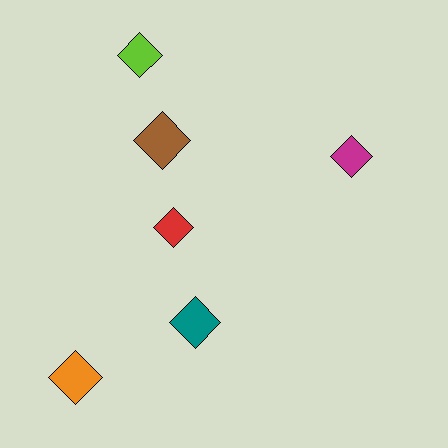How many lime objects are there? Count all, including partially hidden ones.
There is 1 lime object.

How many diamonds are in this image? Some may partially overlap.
There are 6 diamonds.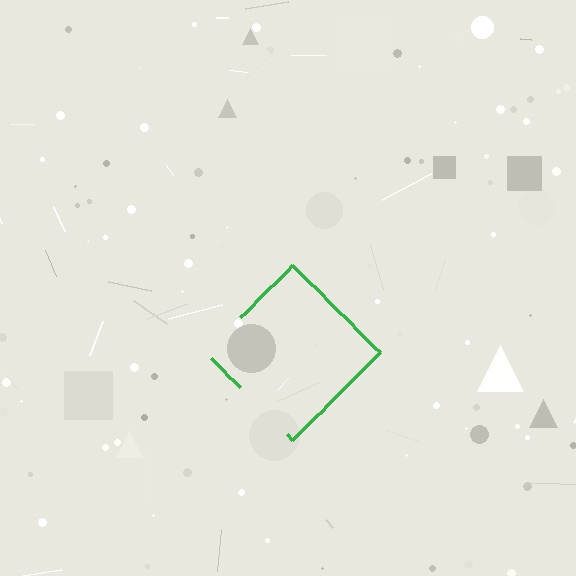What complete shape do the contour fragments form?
The contour fragments form a diamond.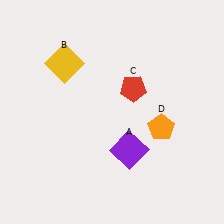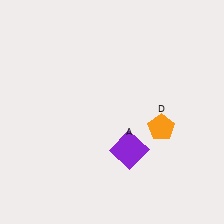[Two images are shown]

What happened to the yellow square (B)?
The yellow square (B) was removed in Image 2. It was in the top-left area of Image 1.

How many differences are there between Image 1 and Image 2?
There are 2 differences between the two images.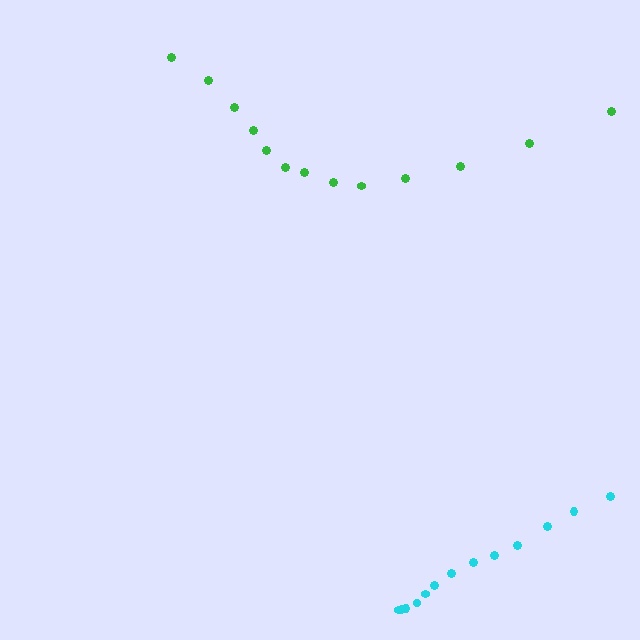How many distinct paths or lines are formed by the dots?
There are 2 distinct paths.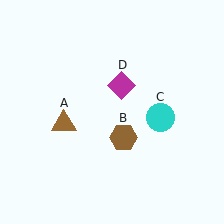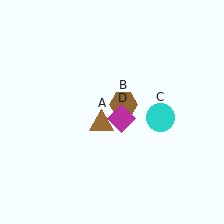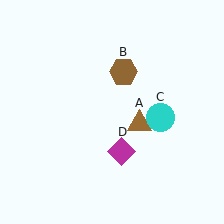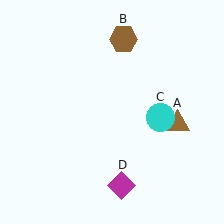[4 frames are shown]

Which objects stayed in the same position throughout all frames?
Cyan circle (object C) remained stationary.